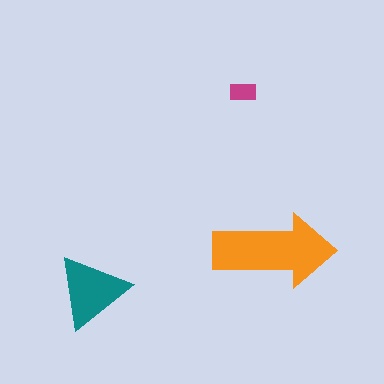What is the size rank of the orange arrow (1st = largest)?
1st.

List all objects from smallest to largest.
The magenta rectangle, the teal triangle, the orange arrow.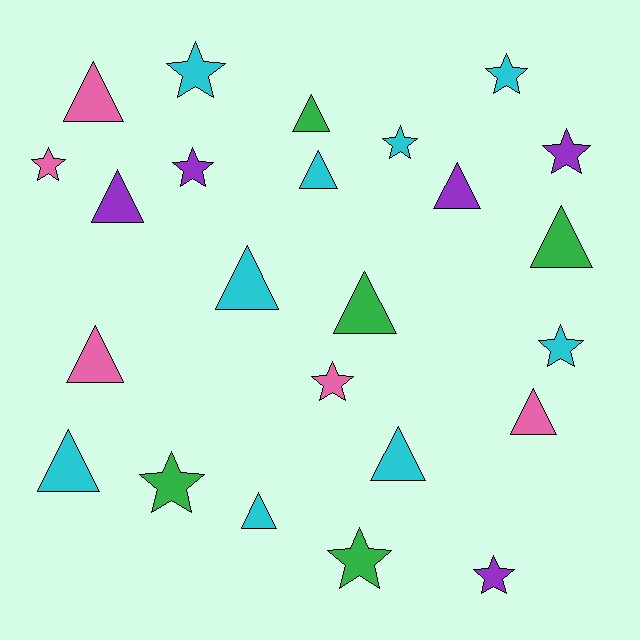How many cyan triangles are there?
There are 5 cyan triangles.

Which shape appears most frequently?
Triangle, with 13 objects.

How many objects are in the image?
There are 24 objects.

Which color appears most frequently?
Cyan, with 9 objects.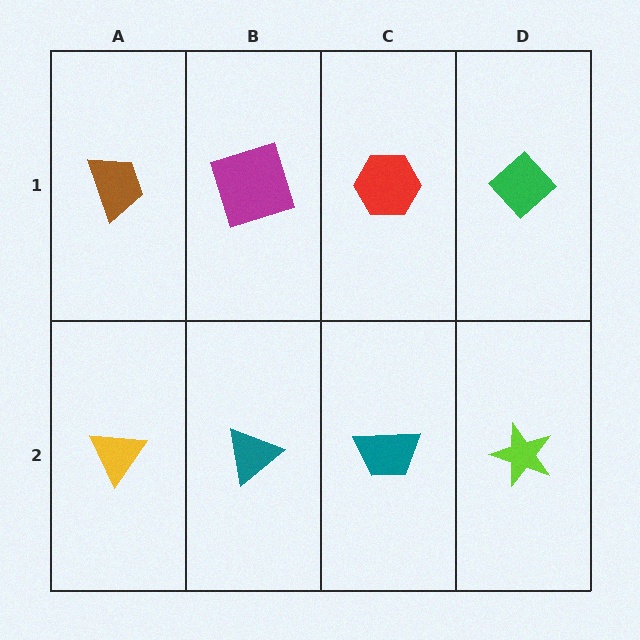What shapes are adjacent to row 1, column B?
A teal triangle (row 2, column B), a brown trapezoid (row 1, column A), a red hexagon (row 1, column C).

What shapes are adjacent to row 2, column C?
A red hexagon (row 1, column C), a teal triangle (row 2, column B), a lime star (row 2, column D).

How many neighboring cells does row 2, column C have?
3.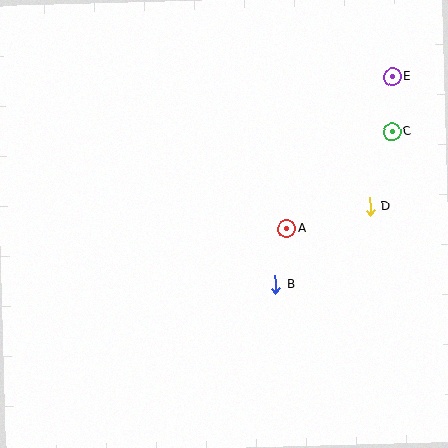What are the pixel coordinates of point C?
Point C is at (392, 132).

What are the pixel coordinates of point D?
Point D is at (370, 206).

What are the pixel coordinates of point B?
Point B is at (275, 284).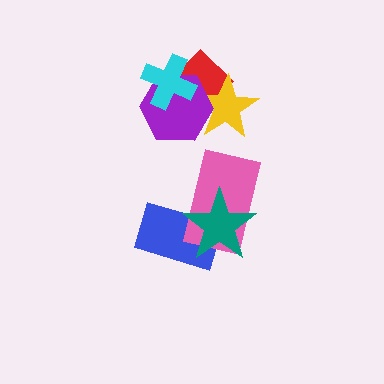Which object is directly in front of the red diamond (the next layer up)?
The yellow star is directly in front of the red diamond.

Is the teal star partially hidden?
No, no other shape covers it.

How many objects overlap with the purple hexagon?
3 objects overlap with the purple hexagon.